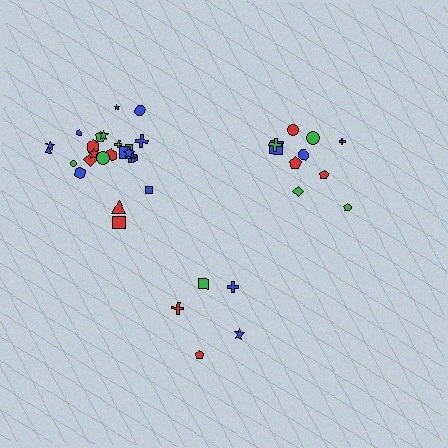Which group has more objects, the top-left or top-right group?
The top-left group.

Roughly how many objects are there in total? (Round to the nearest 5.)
Roughly 40 objects in total.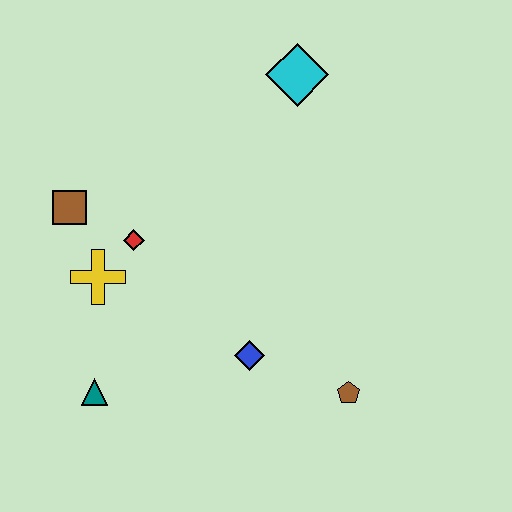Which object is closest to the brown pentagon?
The blue diamond is closest to the brown pentagon.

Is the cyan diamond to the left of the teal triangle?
No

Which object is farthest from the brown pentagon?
The brown square is farthest from the brown pentagon.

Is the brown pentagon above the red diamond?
No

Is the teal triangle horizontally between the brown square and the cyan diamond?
Yes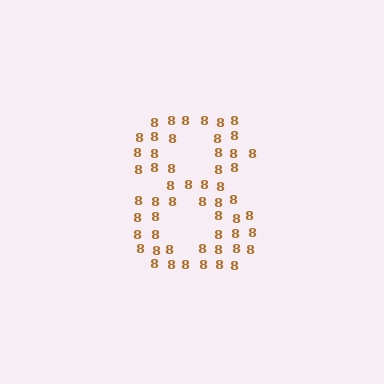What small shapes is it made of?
It is made of small digit 8's.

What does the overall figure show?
The overall figure shows the digit 8.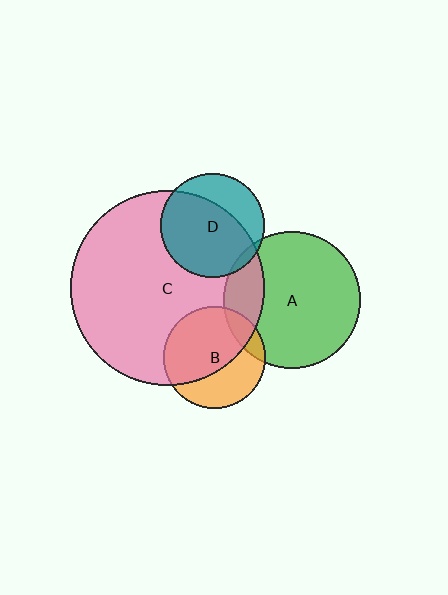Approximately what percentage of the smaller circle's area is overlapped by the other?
Approximately 60%.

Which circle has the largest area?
Circle C (pink).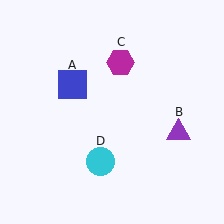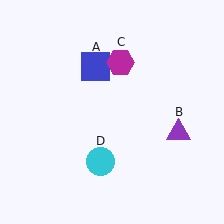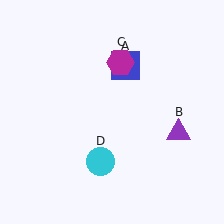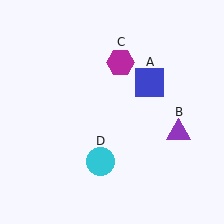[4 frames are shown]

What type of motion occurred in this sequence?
The blue square (object A) rotated clockwise around the center of the scene.